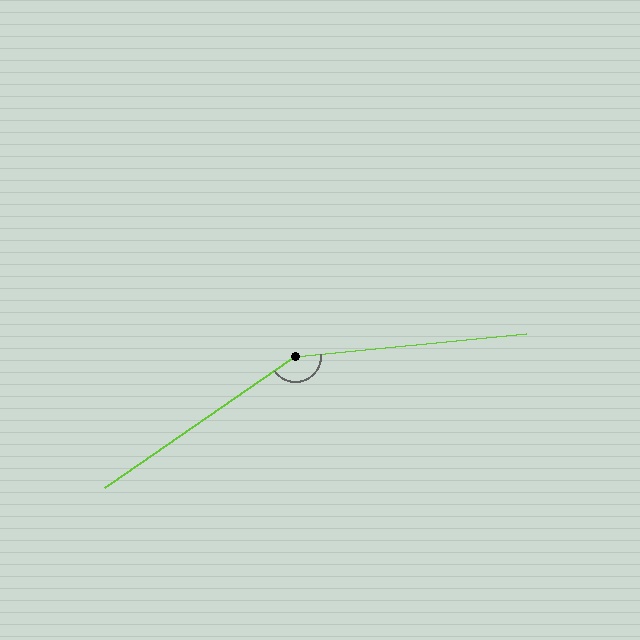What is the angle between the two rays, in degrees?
Approximately 151 degrees.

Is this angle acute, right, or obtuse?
It is obtuse.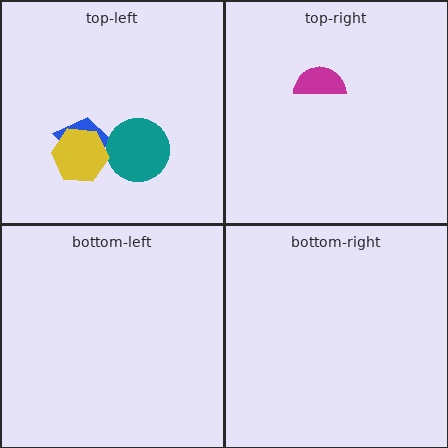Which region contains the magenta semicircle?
The top-right region.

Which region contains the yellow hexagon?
The top-left region.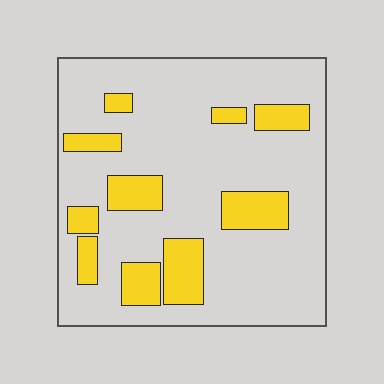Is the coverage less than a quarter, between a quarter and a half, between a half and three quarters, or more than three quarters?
Less than a quarter.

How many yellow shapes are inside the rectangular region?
10.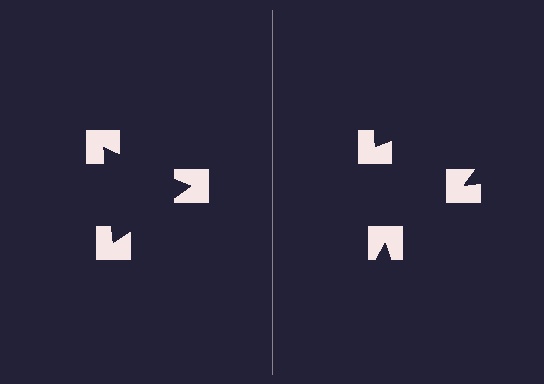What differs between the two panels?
The notched squares are positioned identically on both sides; only the wedge orientations differ. On the left they align to a triangle; on the right they are misaligned.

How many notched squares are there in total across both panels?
6 — 3 on each side.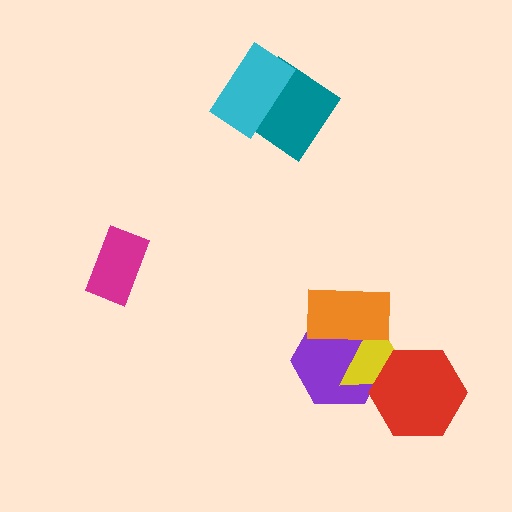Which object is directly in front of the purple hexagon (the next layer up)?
The yellow triangle is directly in front of the purple hexagon.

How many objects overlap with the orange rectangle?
2 objects overlap with the orange rectangle.